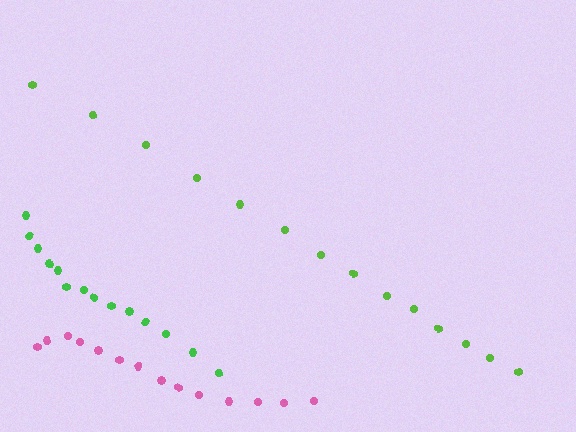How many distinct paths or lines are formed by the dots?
There are 3 distinct paths.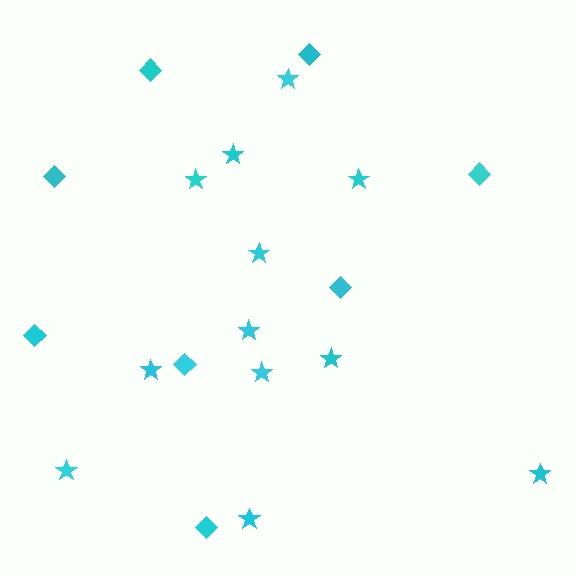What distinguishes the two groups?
There are 2 groups: one group of stars (12) and one group of diamonds (8).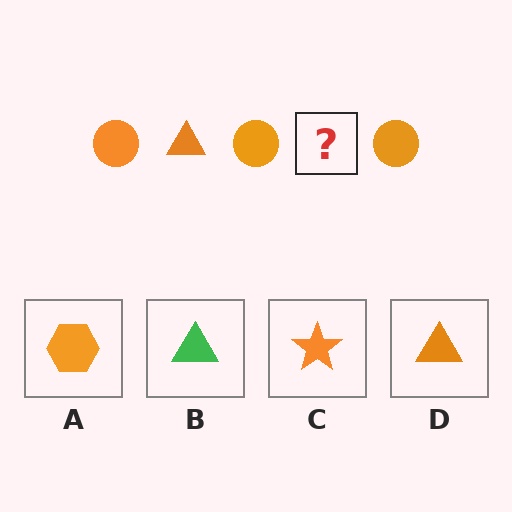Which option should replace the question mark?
Option D.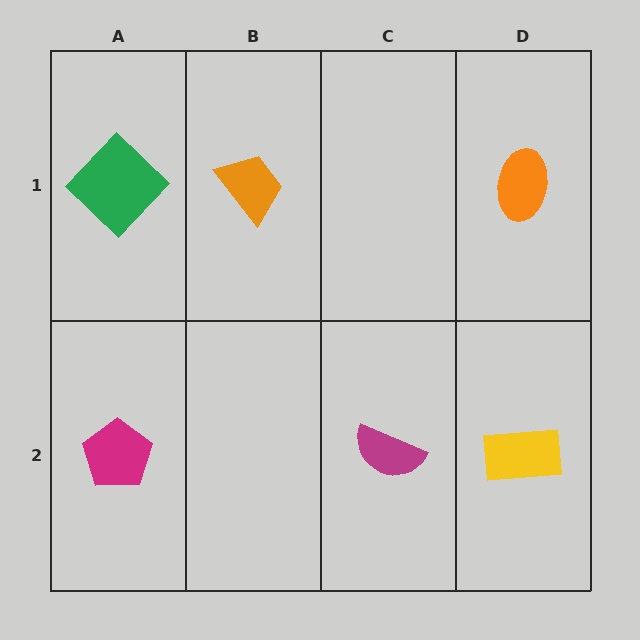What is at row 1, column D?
An orange ellipse.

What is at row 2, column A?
A magenta pentagon.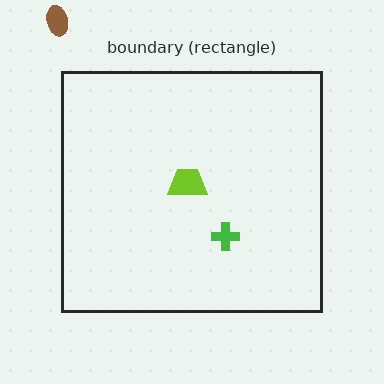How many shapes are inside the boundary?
2 inside, 1 outside.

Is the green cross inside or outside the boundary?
Inside.